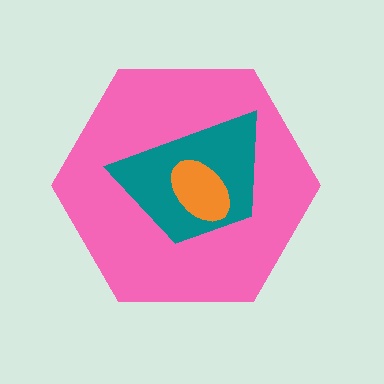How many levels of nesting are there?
3.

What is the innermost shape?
The orange ellipse.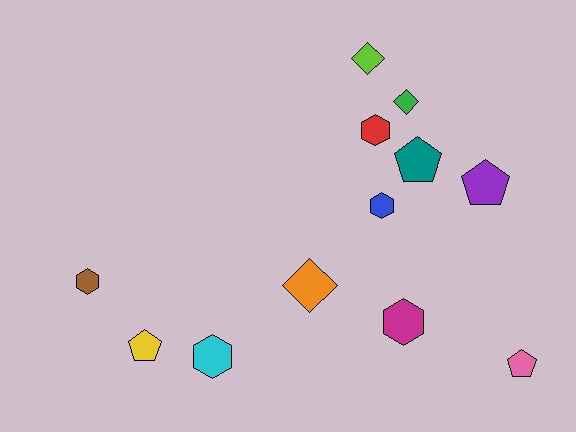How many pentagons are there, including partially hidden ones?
There are 4 pentagons.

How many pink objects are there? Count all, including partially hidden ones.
There is 1 pink object.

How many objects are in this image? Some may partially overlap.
There are 12 objects.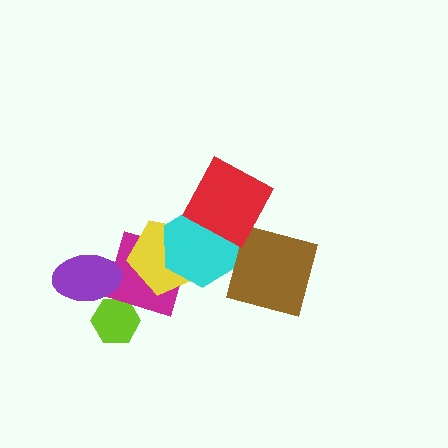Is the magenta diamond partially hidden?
Yes, it is partially covered by another shape.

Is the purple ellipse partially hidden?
No, no other shape covers it.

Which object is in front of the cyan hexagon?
The red diamond is in front of the cyan hexagon.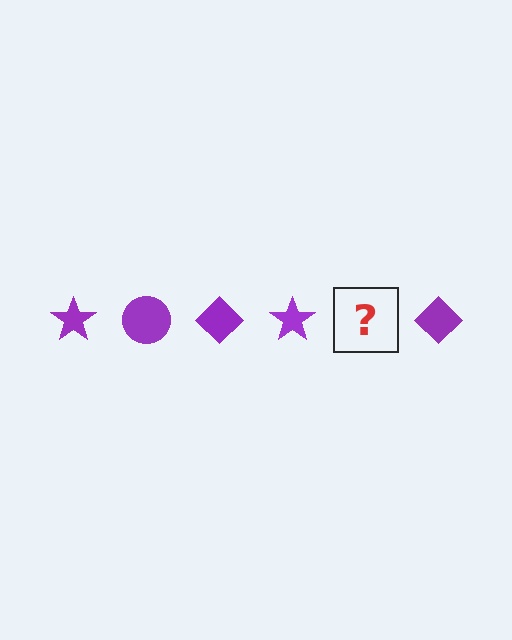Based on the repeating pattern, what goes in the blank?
The blank should be a purple circle.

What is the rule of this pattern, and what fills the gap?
The rule is that the pattern cycles through star, circle, diamond shapes in purple. The gap should be filled with a purple circle.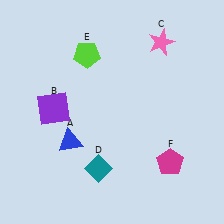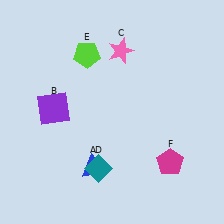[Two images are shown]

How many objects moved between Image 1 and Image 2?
2 objects moved between the two images.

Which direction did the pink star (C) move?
The pink star (C) moved left.